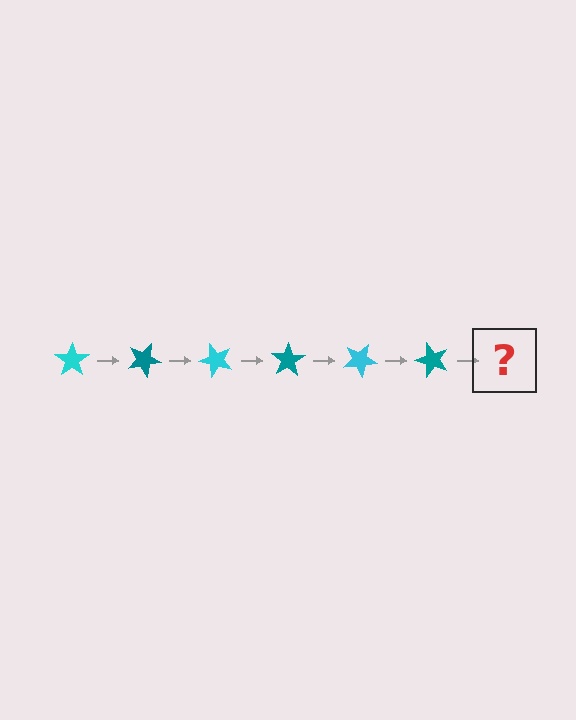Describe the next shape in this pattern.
It should be a cyan star, rotated 150 degrees from the start.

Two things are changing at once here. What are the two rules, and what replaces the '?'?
The two rules are that it rotates 25 degrees each step and the color cycles through cyan and teal. The '?' should be a cyan star, rotated 150 degrees from the start.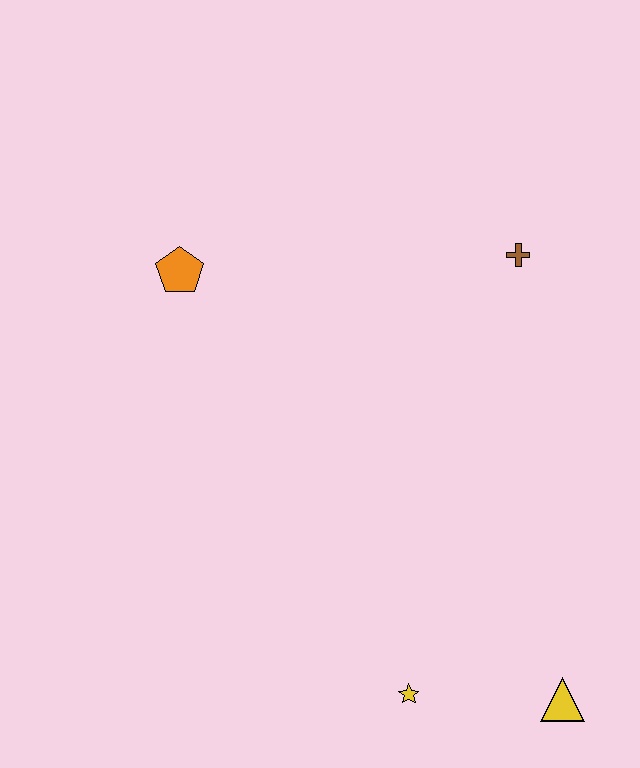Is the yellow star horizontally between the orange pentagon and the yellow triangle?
Yes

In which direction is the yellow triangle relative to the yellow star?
The yellow triangle is to the right of the yellow star.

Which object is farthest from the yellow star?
The orange pentagon is farthest from the yellow star.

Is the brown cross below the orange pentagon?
No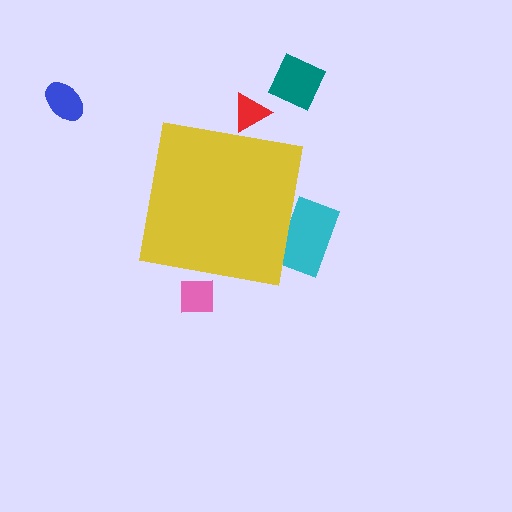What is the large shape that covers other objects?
A yellow square.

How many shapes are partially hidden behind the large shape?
3 shapes are partially hidden.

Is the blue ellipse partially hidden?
No, the blue ellipse is fully visible.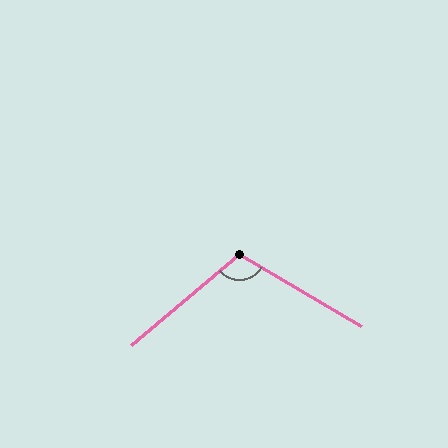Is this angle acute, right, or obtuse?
It is obtuse.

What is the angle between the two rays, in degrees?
Approximately 110 degrees.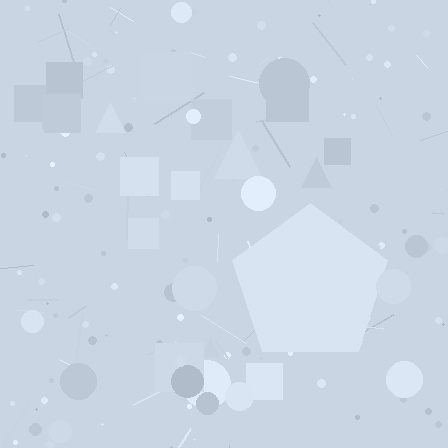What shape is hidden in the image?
A pentagon is hidden in the image.